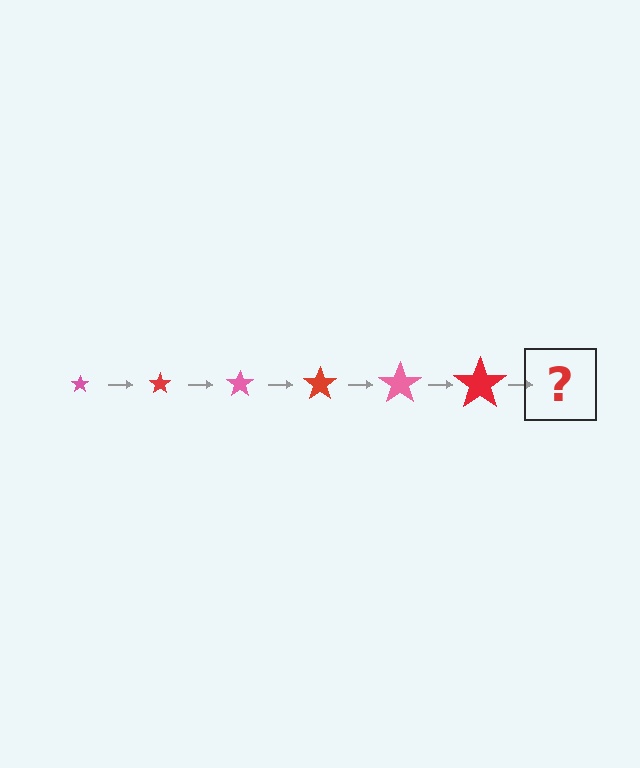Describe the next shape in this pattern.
It should be a pink star, larger than the previous one.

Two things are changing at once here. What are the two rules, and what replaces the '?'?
The two rules are that the star grows larger each step and the color cycles through pink and red. The '?' should be a pink star, larger than the previous one.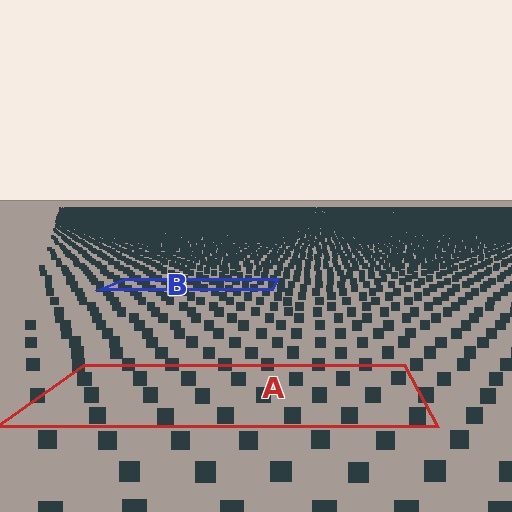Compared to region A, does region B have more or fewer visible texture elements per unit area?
Region B has more texture elements per unit area — they are packed more densely because it is farther away.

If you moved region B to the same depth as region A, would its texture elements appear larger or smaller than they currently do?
They would appear larger. At a closer depth, the same texture elements are projected at a bigger on-screen size.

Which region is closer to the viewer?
Region A is closer. The texture elements there are larger and more spread out.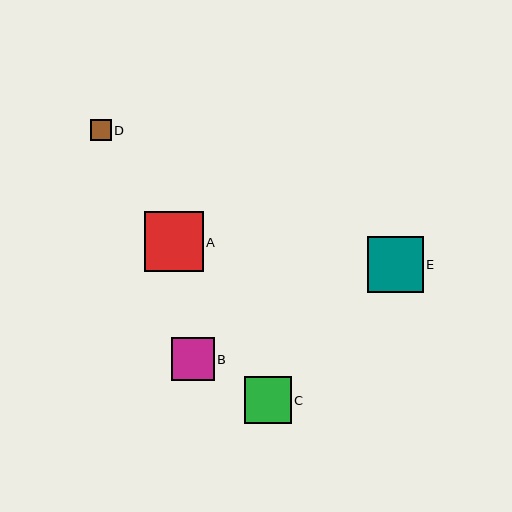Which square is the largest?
Square A is the largest with a size of approximately 59 pixels.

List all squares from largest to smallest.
From largest to smallest: A, E, C, B, D.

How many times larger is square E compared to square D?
Square E is approximately 2.6 times the size of square D.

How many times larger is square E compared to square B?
Square E is approximately 1.3 times the size of square B.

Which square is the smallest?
Square D is the smallest with a size of approximately 21 pixels.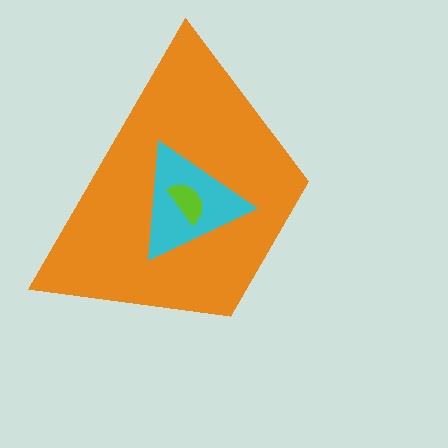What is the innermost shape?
The lime semicircle.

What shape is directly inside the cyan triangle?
The lime semicircle.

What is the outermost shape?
The orange trapezoid.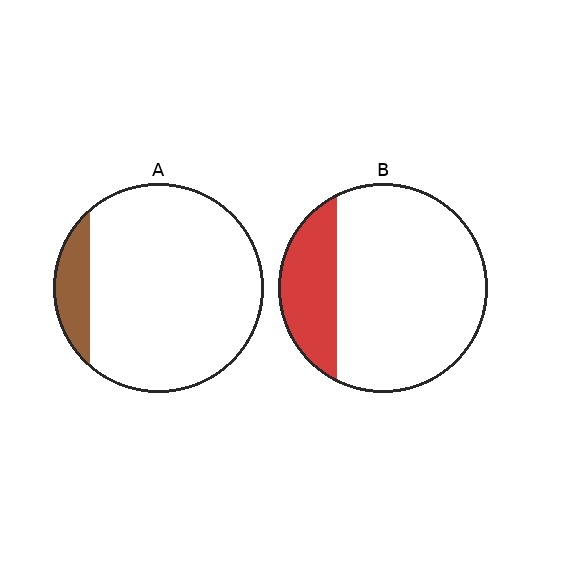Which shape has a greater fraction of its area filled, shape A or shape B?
Shape B.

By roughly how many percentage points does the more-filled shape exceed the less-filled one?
By roughly 10 percentage points (B over A).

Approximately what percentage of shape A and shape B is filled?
A is approximately 10% and B is approximately 25%.